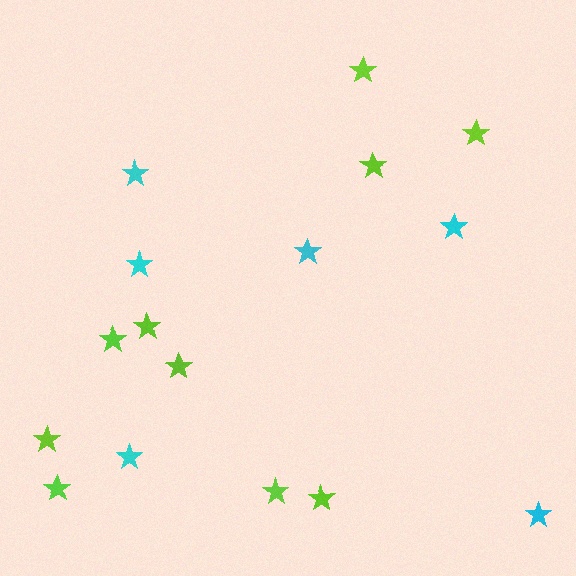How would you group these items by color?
There are 2 groups: one group of cyan stars (6) and one group of lime stars (10).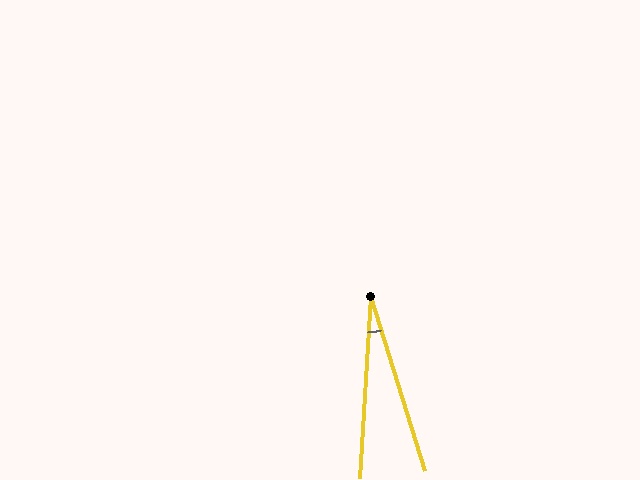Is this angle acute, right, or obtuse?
It is acute.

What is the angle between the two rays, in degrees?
Approximately 21 degrees.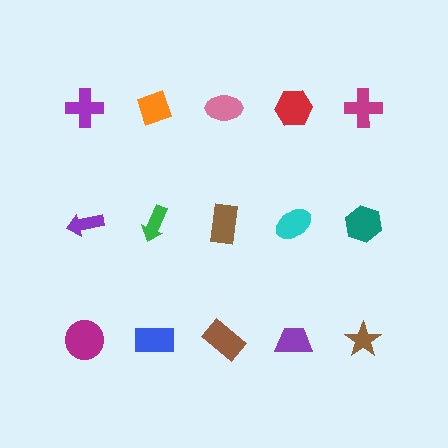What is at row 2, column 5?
A teal hexagon.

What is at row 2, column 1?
A purple arrow.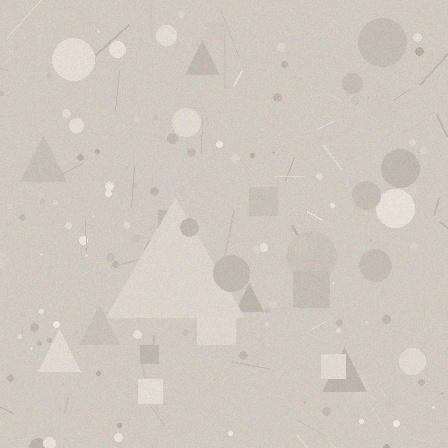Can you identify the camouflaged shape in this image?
The camouflaged shape is a triangle.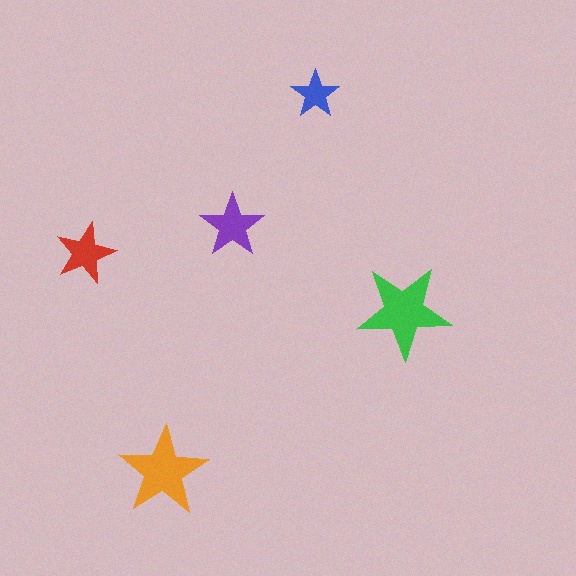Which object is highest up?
The blue star is topmost.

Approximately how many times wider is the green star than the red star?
About 1.5 times wider.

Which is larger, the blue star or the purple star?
The purple one.